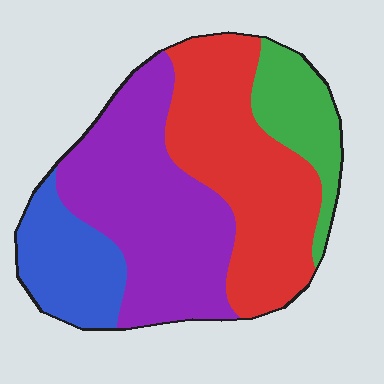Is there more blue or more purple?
Purple.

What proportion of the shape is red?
Red covers about 35% of the shape.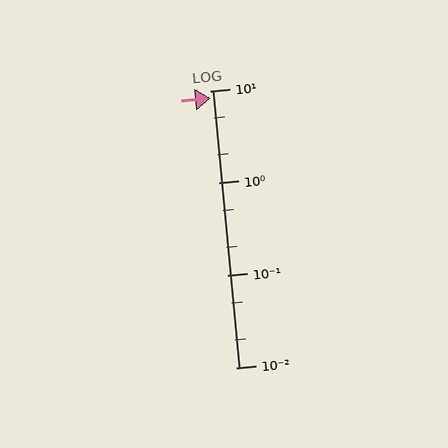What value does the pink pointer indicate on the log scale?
The pointer indicates approximately 8.2.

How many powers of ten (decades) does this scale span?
The scale spans 3 decades, from 0.01 to 10.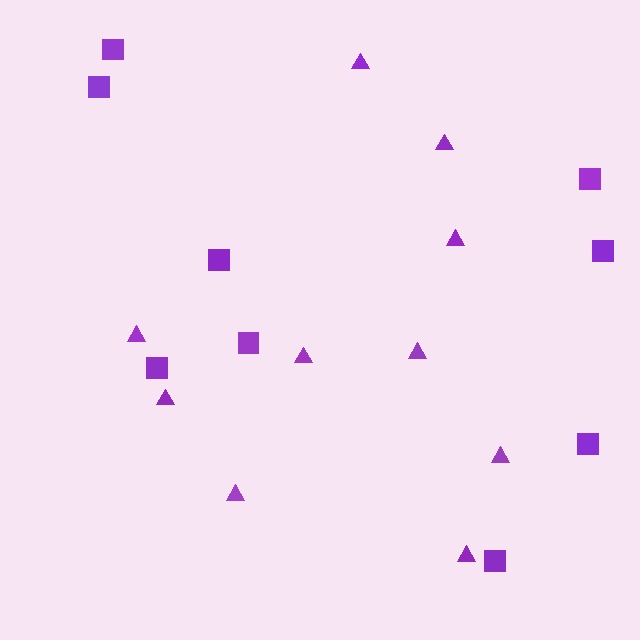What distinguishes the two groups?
There are 2 groups: one group of triangles (10) and one group of squares (9).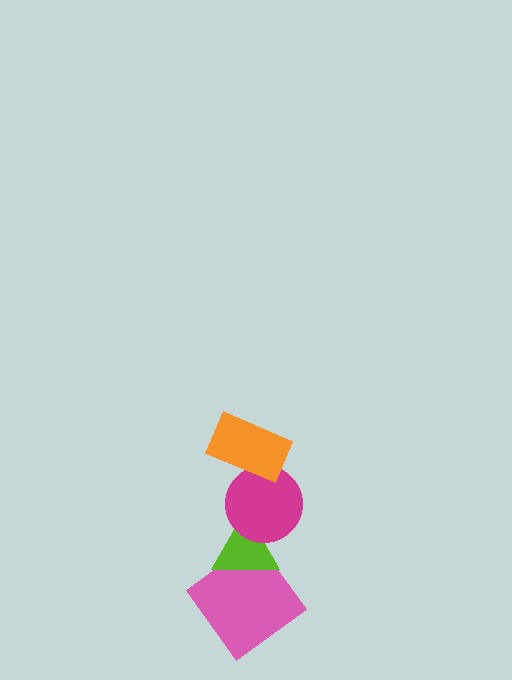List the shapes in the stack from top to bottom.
From top to bottom: the orange rectangle, the magenta circle, the lime triangle, the pink diamond.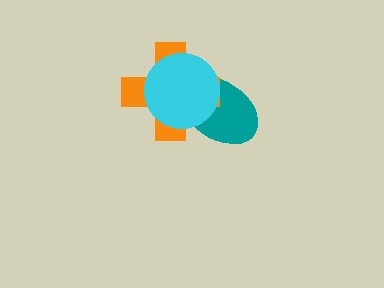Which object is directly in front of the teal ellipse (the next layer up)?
The orange cross is directly in front of the teal ellipse.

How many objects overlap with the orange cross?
2 objects overlap with the orange cross.